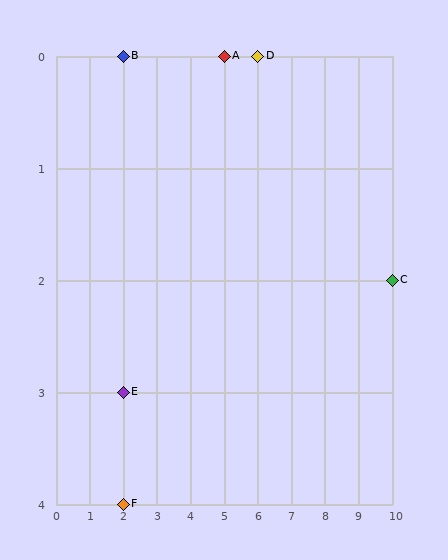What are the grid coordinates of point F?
Point F is at grid coordinates (2, 4).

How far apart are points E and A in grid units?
Points E and A are 3 columns and 3 rows apart (about 4.2 grid units diagonally).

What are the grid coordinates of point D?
Point D is at grid coordinates (6, 0).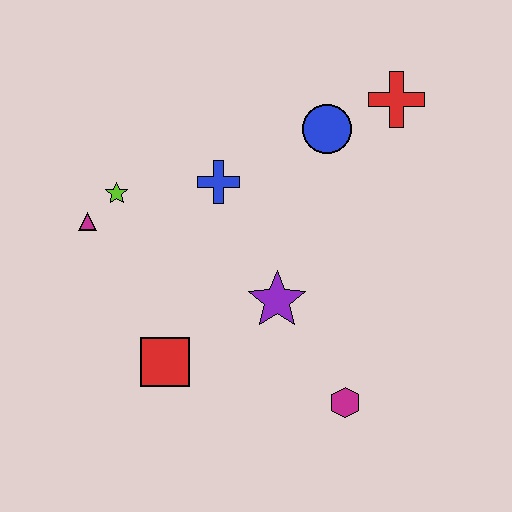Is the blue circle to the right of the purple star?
Yes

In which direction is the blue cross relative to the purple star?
The blue cross is above the purple star.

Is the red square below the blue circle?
Yes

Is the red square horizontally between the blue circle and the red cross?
No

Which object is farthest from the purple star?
The red cross is farthest from the purple star.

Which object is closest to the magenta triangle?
The lime star is closest to the magenta triangle.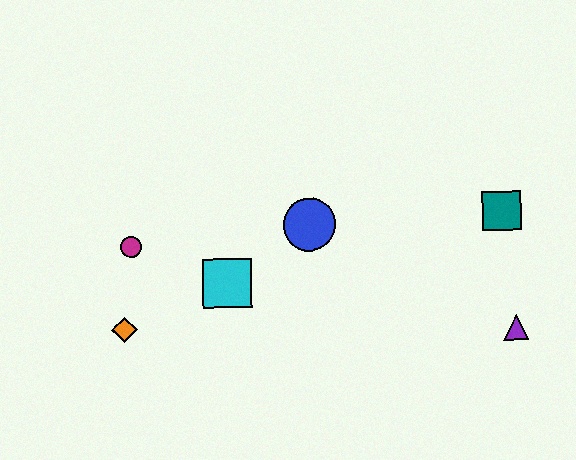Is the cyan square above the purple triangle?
Yes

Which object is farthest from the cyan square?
The purple triangle is farthest from the cyan square.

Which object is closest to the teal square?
The purple triangle is closest to the teal square.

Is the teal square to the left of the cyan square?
No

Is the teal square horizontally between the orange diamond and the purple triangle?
Yes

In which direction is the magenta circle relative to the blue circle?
The magenta circle is to the left of the blue circle.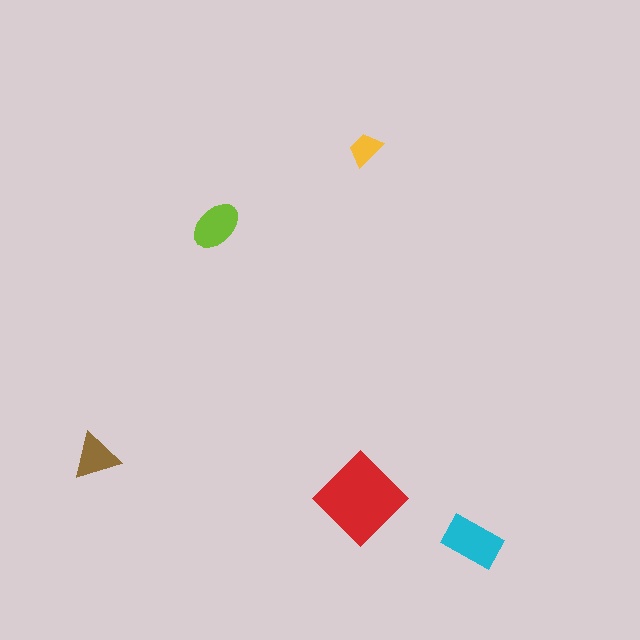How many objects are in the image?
There are 5 objects in the image.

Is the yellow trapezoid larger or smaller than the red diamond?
Smaller.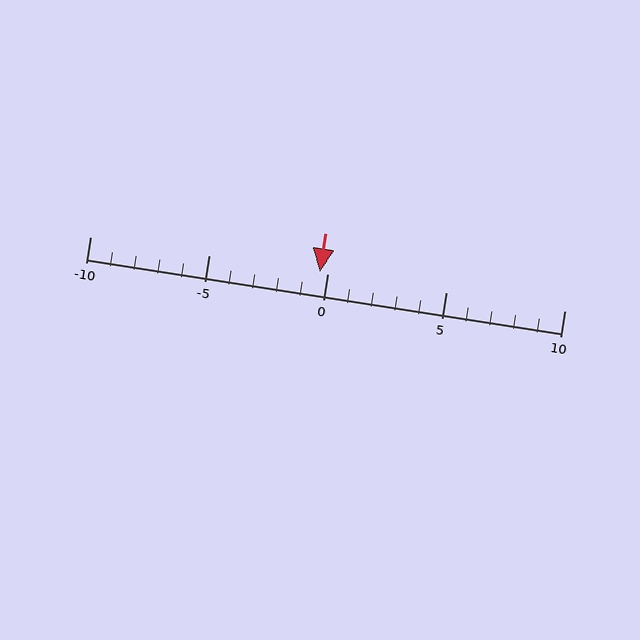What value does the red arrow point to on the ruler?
The red arrow points to approximately 0.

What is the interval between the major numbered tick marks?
The major tick marks are spaced 5 units apart.